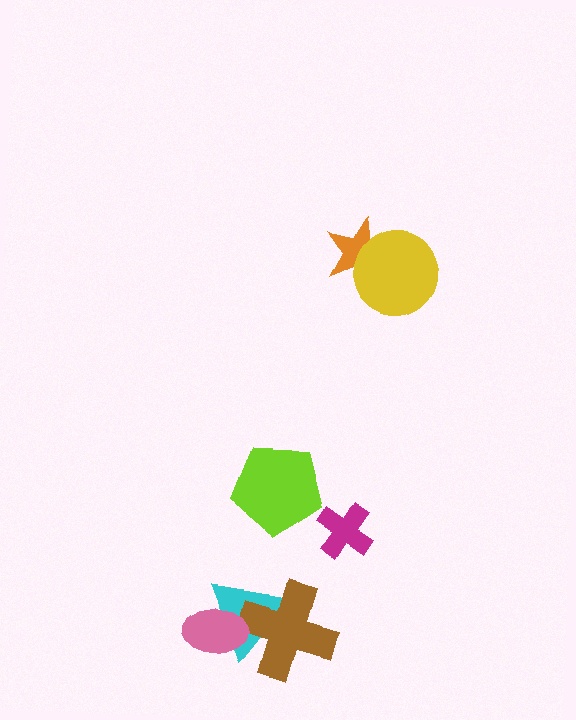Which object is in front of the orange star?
The yellow circle is in front of the orange star.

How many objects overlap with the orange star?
1 object overlaps with the orange star.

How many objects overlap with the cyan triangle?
2 objects overlap with the cyan triangle.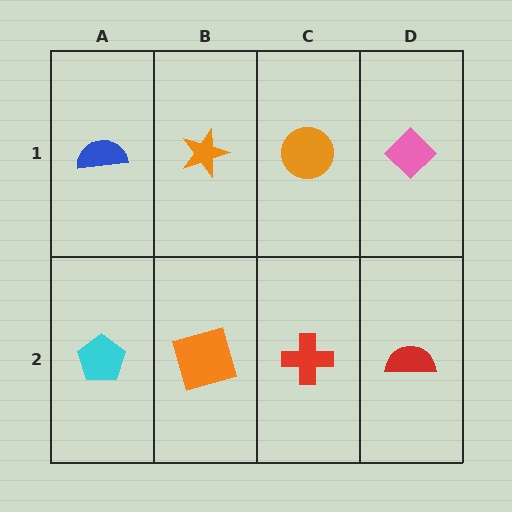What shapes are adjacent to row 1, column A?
A cyan pentagon (row 2, column A), an orange star (row 1, column B).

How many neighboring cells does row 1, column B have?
3.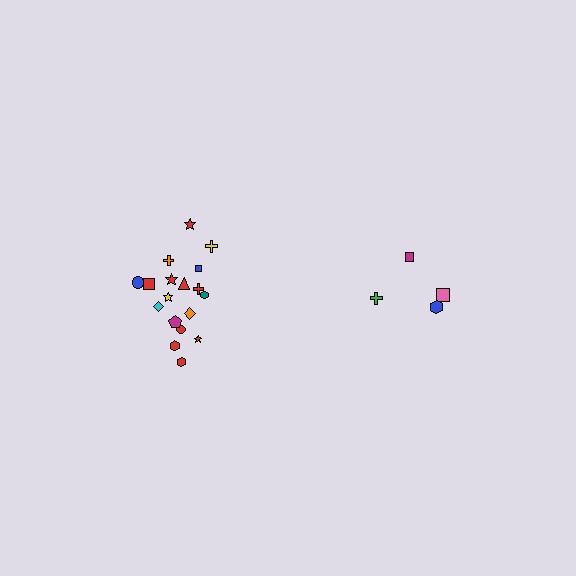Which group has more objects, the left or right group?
The left group.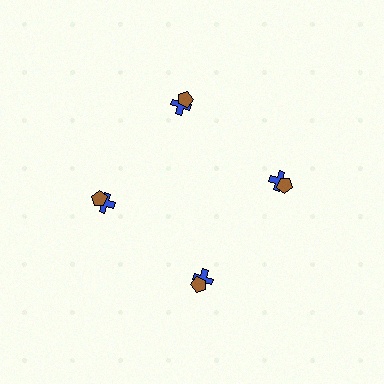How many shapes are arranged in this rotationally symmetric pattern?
There are 8 shapes, arranged in 4 groups of 2.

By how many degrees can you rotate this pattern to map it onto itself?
The pattern maps onto itself every 90 degrees of rotation.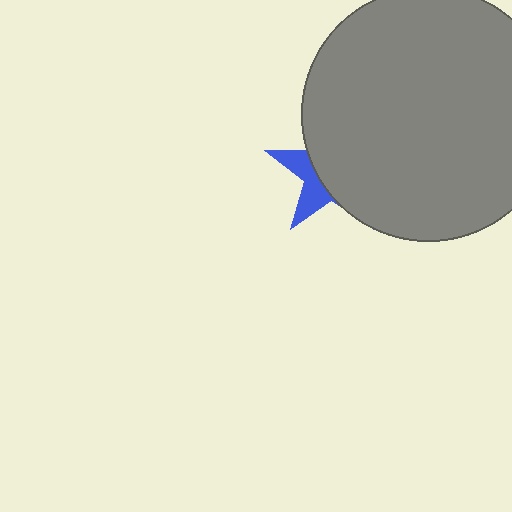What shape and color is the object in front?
The object in front is a gray circle.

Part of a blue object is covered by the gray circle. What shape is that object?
It is a star.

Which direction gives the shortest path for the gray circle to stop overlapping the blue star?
Moving right gives the shortest separation.